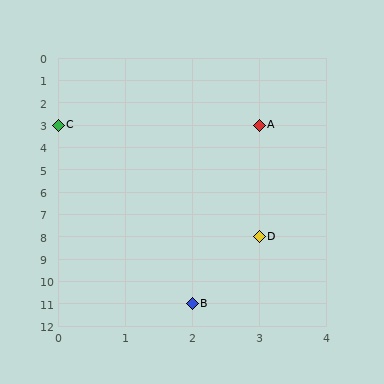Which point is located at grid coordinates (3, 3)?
Point A is at (3, 3).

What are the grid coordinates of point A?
Point A is at grid coordinates (3, 3).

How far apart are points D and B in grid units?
Points D and B are 1 column and 3 rows apart (about 3.2 grid units diagonally).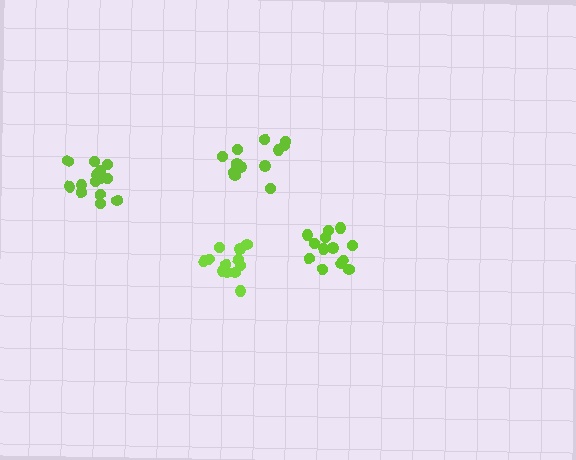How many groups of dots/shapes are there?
There are 4 groups.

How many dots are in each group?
Group 1: 13 dots, Group 2: 13 dots, Group 3: 12 dots, Group 4: 15 dots (53 total).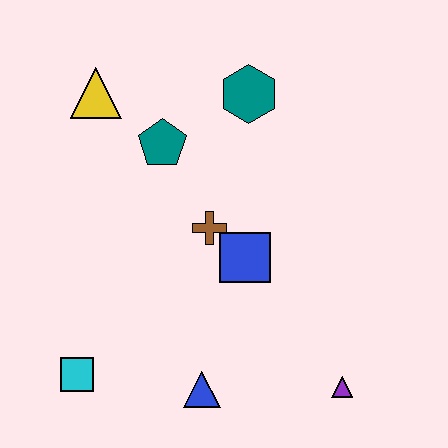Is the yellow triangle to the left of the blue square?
Yes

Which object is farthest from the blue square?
The yellow triangle is farthest from the blue square.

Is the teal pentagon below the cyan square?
No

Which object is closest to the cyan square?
The blue triangle is closest to the cyan square.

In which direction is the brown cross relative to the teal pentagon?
The brown cross is below the teal pentagon.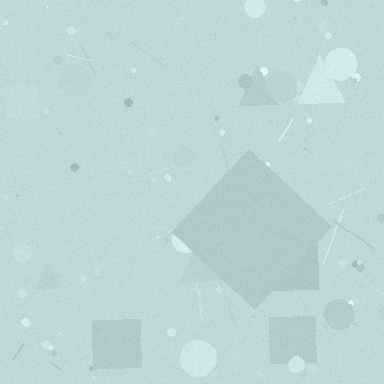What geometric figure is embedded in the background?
A diamond is embedded in the background.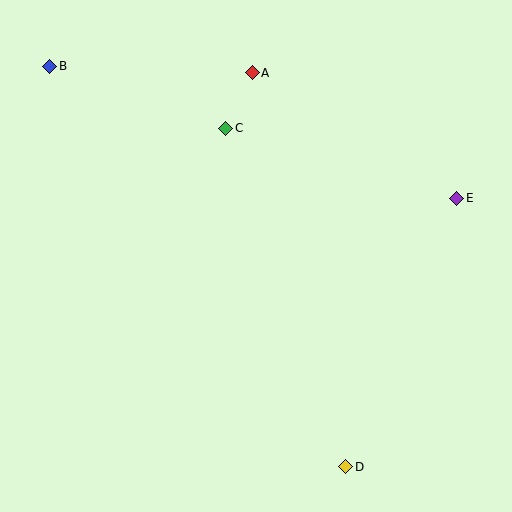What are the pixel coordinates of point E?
Point E is at (457, 198).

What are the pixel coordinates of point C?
Point C is at (226, 128).